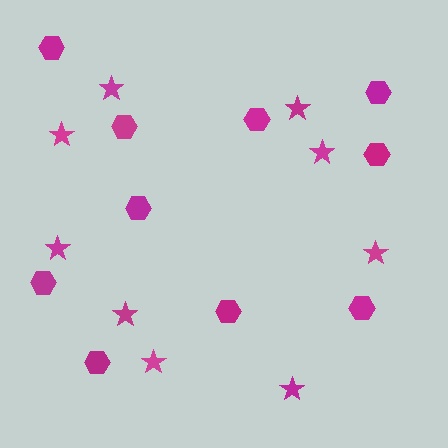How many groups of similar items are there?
There are 2 groups: one group of stars (9) and one group of hexagons (10).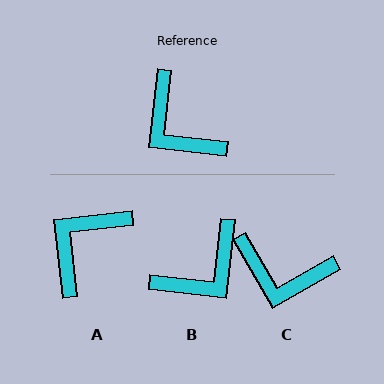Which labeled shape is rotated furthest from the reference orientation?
B, about 90 degrees away.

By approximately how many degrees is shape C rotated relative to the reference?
Approximately 36 degrees counter-clockwise.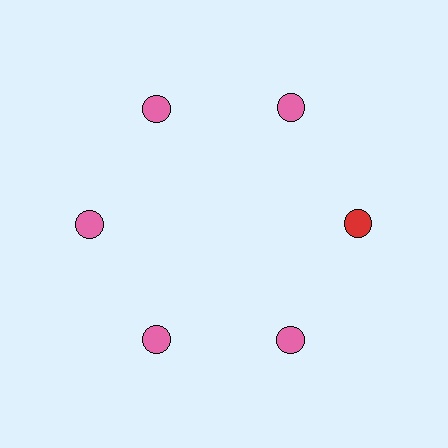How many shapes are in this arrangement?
There are 6 shapes arranged in a ring pattern.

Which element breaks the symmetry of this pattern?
The red circle at roughly the 3 o'clock position breaks the symmetry. All other shapes are pink circles.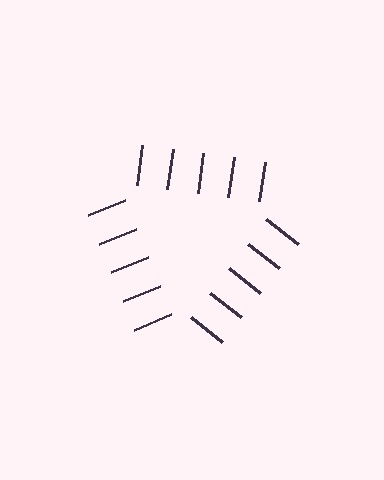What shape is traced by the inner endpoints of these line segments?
An illusory triangle — the line segments terminate on its edges but no continuous stroke is drawn.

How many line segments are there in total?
15 — 5 along each of the 3 edges.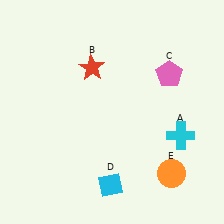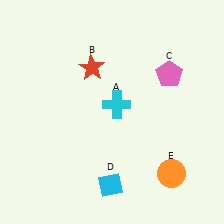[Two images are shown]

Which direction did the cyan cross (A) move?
The cyan cross (A) moved left.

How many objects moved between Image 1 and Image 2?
1 object moved between the two images.